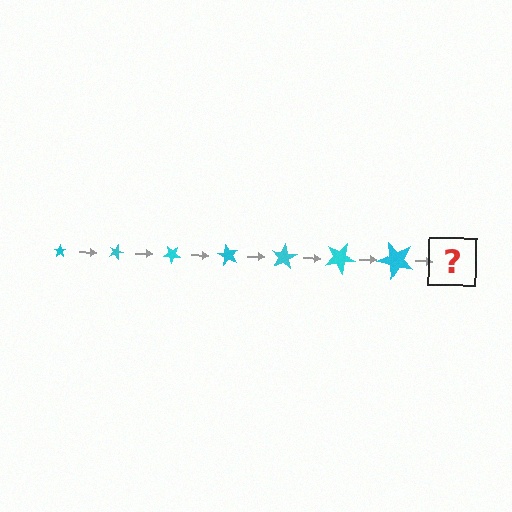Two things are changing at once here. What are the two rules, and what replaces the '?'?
The two rules are that the star grows larger each step and it rotates 20 degrees each step. The '?' should be a star, larger than the previous one and rotated 140 degrees from the start.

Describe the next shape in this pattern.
It should be a star, larger than the previous one and rotated 140 degrees from the start.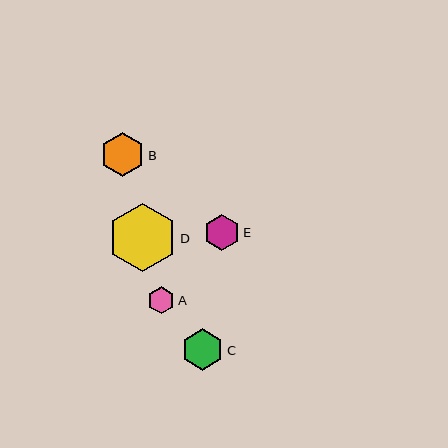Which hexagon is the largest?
Hexagon D is the largest with a size of approximately 69 pixels.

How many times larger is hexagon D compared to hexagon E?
Hexagon D is approximately 1.9 times the size of hexagon E.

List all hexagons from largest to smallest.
From largest to smallest: D, B, C, E, A.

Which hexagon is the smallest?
Hexagon A is the smallest with a size of approximately 27 pixels.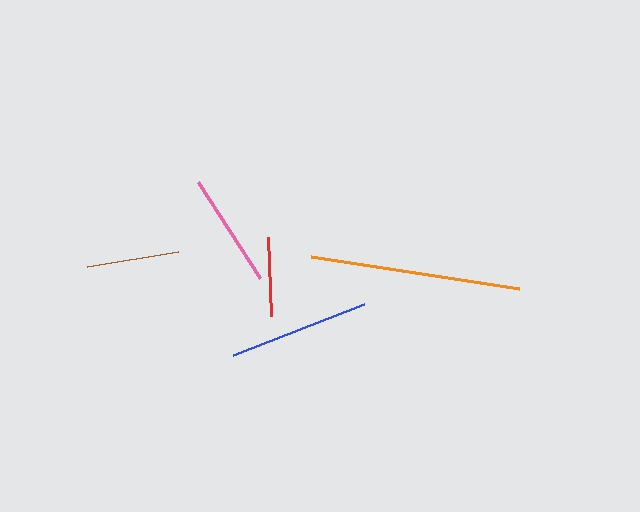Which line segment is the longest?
The orange line is the longest at approximately 210 pixels.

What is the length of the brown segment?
The brown segment is approximately 92 pixels long.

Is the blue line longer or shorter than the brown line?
The blue line is longer than the brown line.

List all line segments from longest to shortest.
From longest to shortest: orange, blue, pink, brown, red.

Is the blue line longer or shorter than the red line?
The blue line is longer than the red line.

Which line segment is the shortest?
The red line is the shortest at approximately 79 pixels.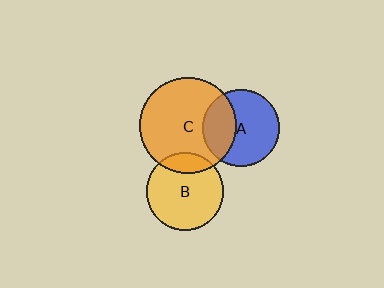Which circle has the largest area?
Circle C (orange).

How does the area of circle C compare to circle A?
Approximately 1.6 times.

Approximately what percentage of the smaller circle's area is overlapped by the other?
Approximately 35%.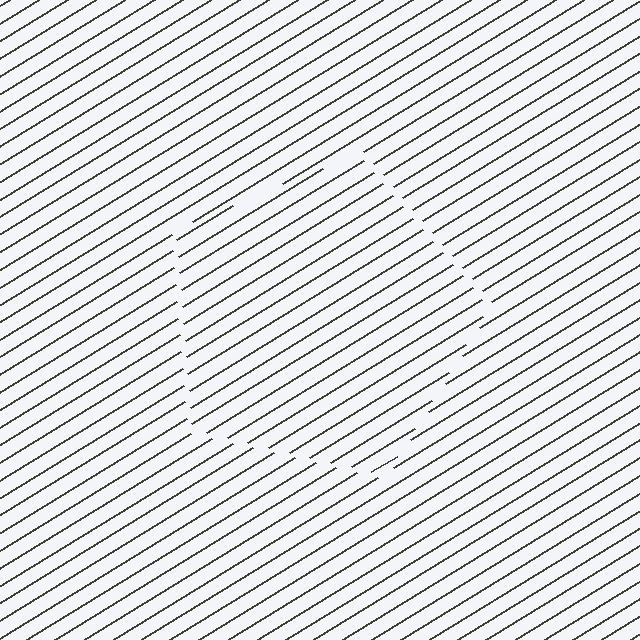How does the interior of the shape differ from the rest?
The interior of the shape contains the same grating, shifted by half a period — the contour is defined by the phase discontinuity where line-ends from the inner and outer gratings abut.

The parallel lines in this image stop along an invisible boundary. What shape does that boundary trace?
An illusory pentagon. The interior of the shape contains the same grating, shifted by half a period — the contour is defined by the phase discontinuity where line-ends from the inner and outer gratings abut.